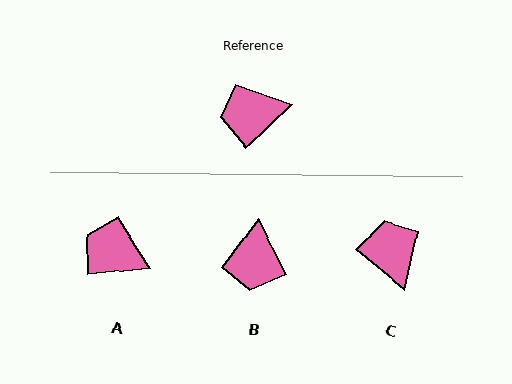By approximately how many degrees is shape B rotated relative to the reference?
Approximately 73 degrees counter-clockwise.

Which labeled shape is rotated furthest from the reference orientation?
C, about 83 degrees away.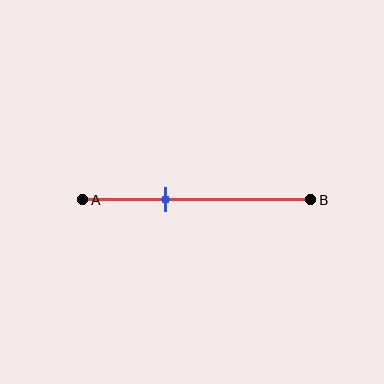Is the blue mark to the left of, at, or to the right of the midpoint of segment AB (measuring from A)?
The blue mark is to the left of the midpoint of segment AB.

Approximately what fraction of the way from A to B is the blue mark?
The blue mark is approximately 35% of the way from A to B.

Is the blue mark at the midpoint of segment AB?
No, the mark is at about 35% from A, not at the 50% midpoint.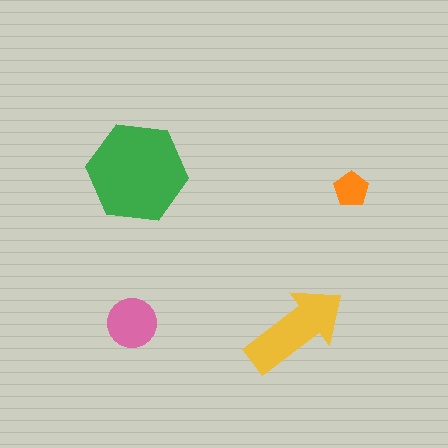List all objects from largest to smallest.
The green hexagon, the yellow arrow, the pink circle, the orange pentagon.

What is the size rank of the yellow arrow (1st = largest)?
2nd.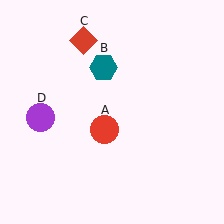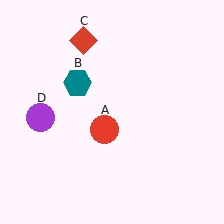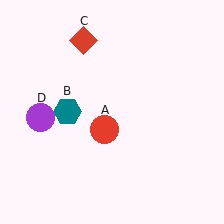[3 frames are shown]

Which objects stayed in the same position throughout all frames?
Red circle (object A) and red diamond (object C) and purple circle (object D) remained stationary.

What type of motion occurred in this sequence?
The teal hexagon (object B) rotated counterclockwise around the center of the scene.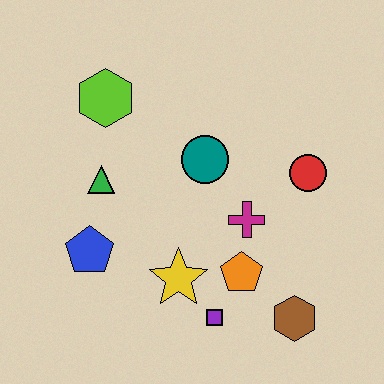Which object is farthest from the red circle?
The blue pentagon is farthest from the red circle.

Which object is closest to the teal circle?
The magenta cross is closest to the teal circle.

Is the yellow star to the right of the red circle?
No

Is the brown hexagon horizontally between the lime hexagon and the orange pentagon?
No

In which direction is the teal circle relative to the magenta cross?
The teal circle is above the magenta cross.